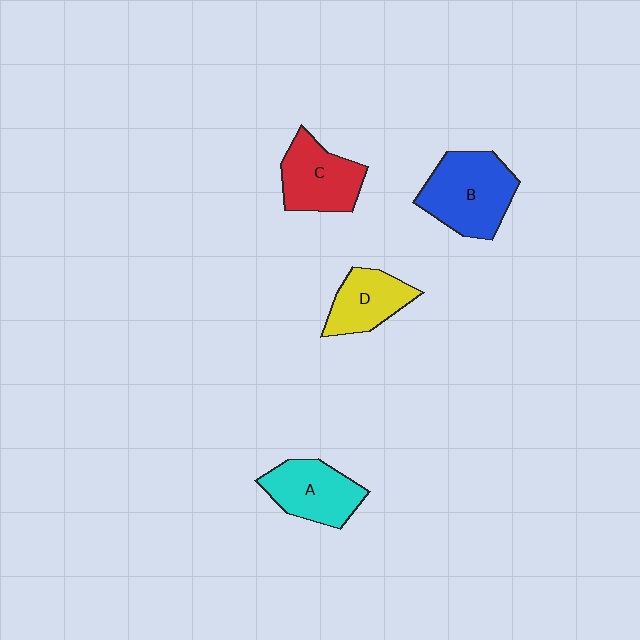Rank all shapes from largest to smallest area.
From largest to smallest: B (blue), C (red), A (cyan), D (yellow).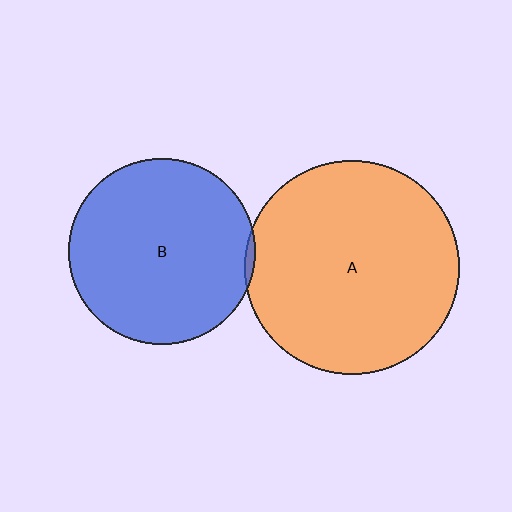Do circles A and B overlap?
Yes.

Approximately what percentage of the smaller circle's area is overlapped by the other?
Approximately 5%.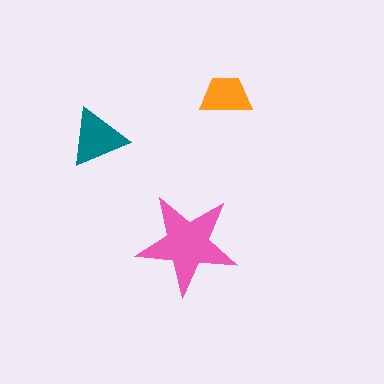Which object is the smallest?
The orange trapezoid.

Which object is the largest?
The pink star.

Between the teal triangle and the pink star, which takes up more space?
The pink star.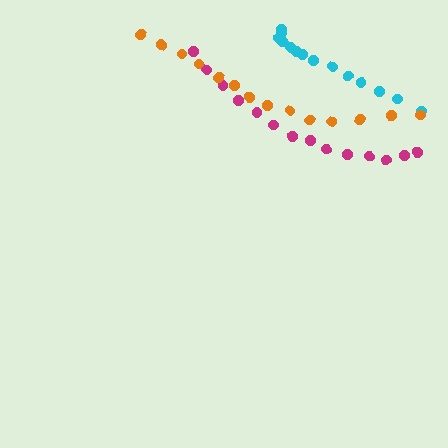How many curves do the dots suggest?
There are 3 distinct paths.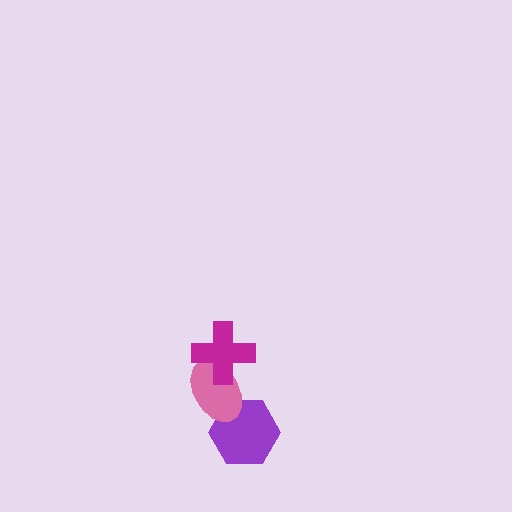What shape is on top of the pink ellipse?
The magenta cross is on top of the pink ellipse.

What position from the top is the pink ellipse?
The pink ellipse is 2nd from the top.